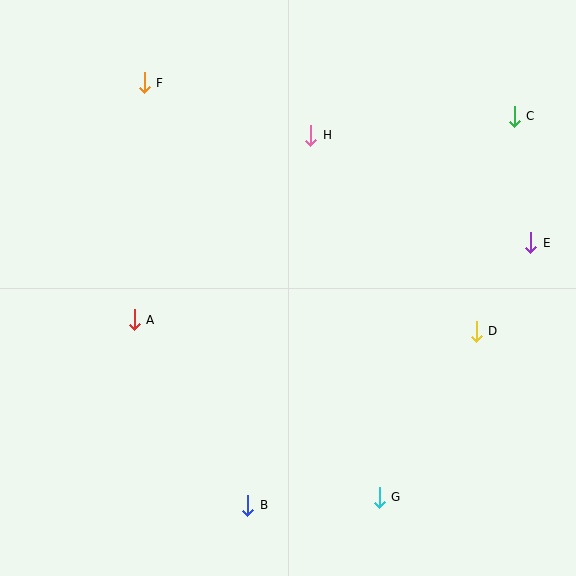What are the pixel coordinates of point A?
Point A is at (134, 320).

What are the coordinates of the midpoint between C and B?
The midpoint between C and B is at (381, 311).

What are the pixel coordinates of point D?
Point D is at (476, 331).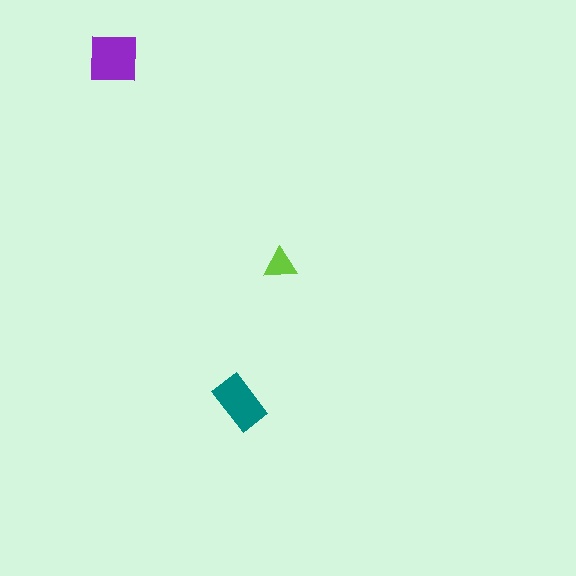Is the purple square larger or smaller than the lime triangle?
Larger.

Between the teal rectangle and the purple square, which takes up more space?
The purple square.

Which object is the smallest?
The lime triangle.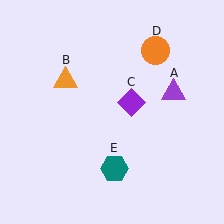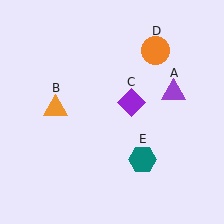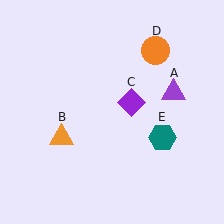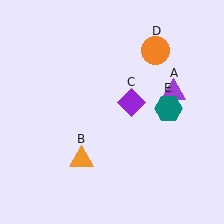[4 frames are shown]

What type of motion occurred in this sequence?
The orange triangle (object B), teal hexagon (object E) rotated counterclockwise around the center of the scene.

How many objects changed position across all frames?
2 objects changed position: orange triangle (object B), teal hexagon (object E).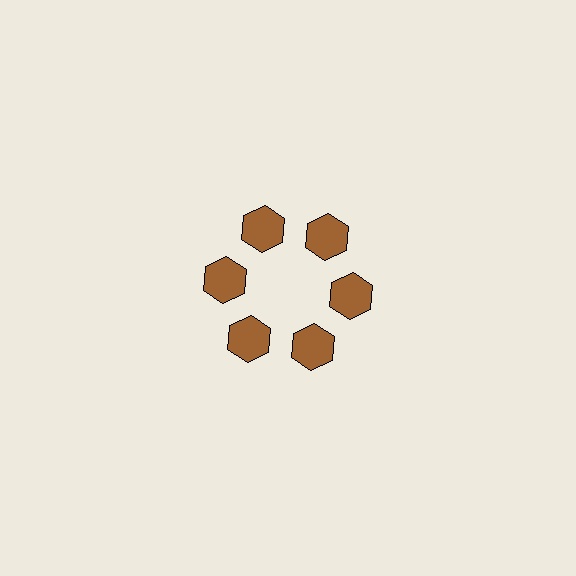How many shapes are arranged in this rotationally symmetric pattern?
There are 6 shapes, arranged in 6 groups of 1.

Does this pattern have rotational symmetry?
Yes, this pattern has 6-fold rotational symmetry. It looks the same after rotating 60 degrees around the center.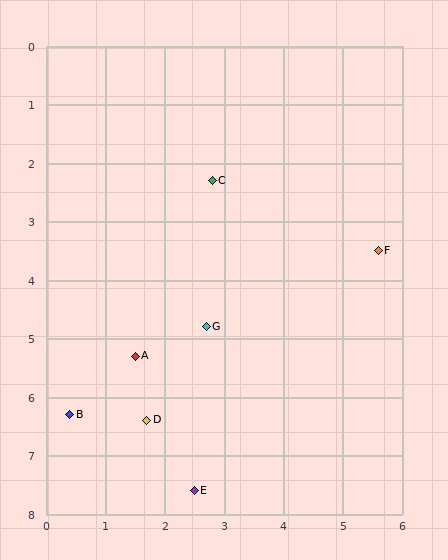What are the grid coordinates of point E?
Point E is at approximately (2.5, 7.6).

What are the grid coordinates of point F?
Point F is at approximately (5.6, 3.5).